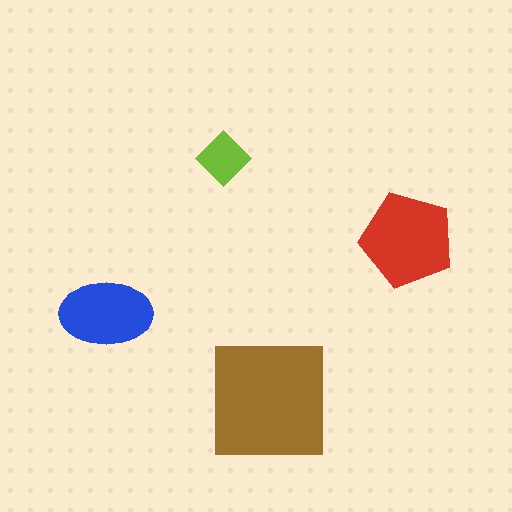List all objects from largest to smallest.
The brown square, the red pentagon, the blue ellipse, the lime diamond.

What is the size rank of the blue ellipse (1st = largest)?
3rd.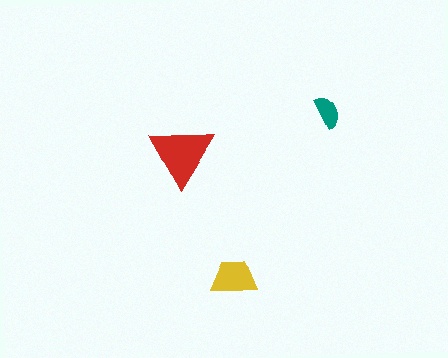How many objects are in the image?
There are 3 objects in the image.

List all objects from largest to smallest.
The red triangle, the yellow trapezoid, the teal semicircle.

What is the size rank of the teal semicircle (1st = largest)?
3rd.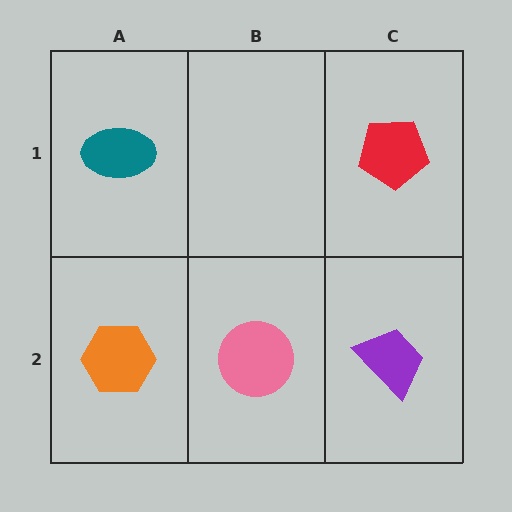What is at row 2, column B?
A pink circle.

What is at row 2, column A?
An orange hexagon.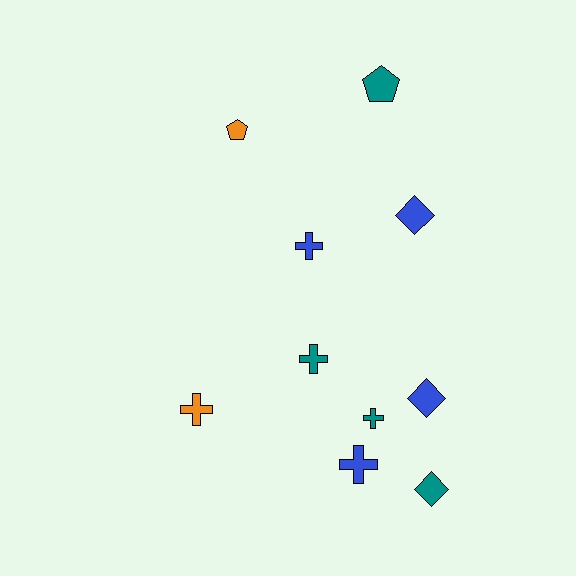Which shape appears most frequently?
Cross, with 5 objects.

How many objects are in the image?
There are 10 objects.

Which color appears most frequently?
Teal, with 4 objects.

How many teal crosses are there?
There are 2 teal crosses.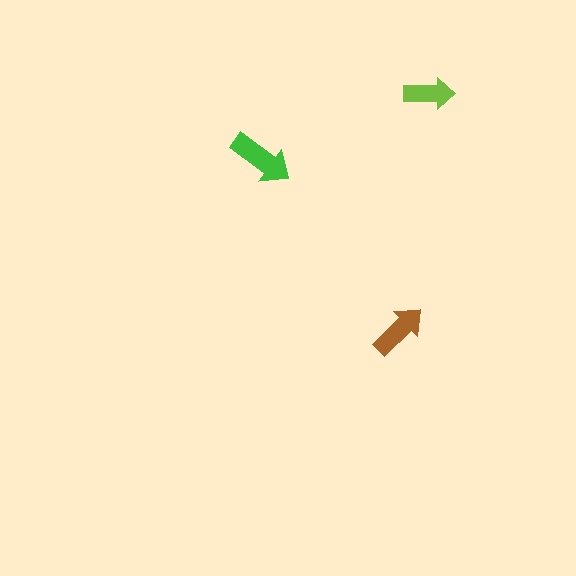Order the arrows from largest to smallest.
the green one, the brown one, the lime one.